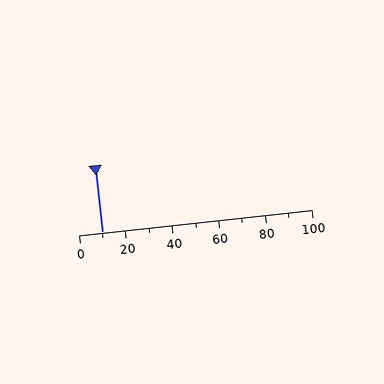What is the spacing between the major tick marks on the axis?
The major ticks are spaced 20 apart.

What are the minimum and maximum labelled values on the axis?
The axis runs from 0 to 100.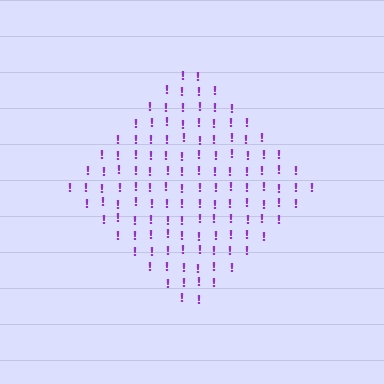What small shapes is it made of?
It is made of small exclamation marks.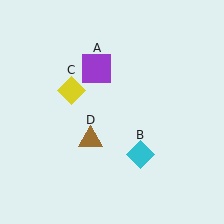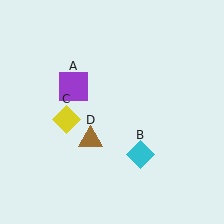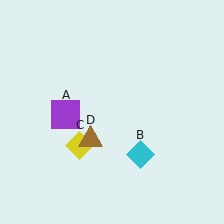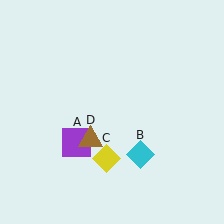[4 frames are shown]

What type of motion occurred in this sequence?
The purple square (object A), yellow diamond (object C) rotated counterclockwise around the center of the scene.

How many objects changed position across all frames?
2 objects changed position: purple square (object A), yellow diamond (object C).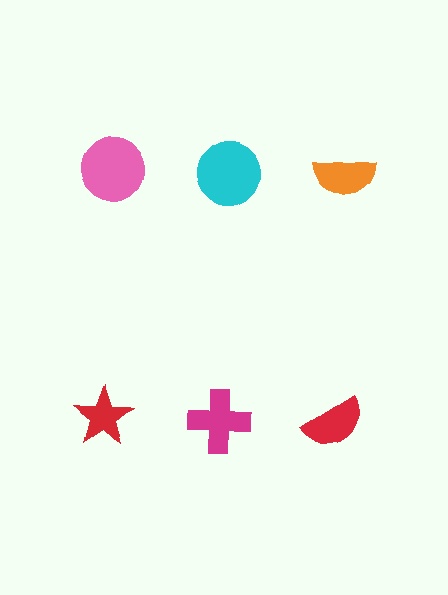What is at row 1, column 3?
An orange semicircle.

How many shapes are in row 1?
3 shapes.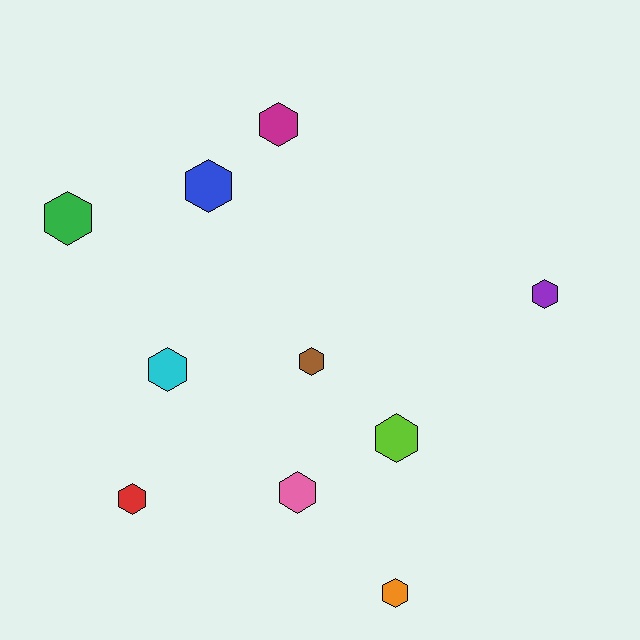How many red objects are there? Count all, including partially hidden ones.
There is 1 red object.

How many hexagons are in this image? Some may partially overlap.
There are 10 hexagons.